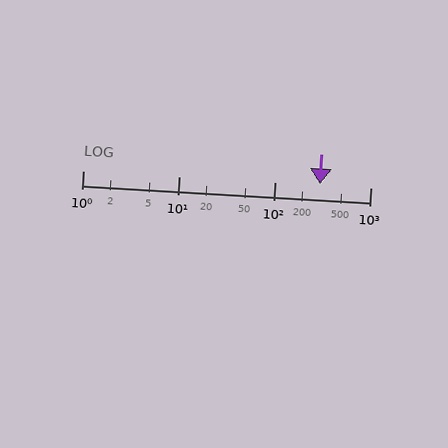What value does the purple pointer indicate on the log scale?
The pointer indicates approximately 300.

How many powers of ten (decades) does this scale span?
The scale spans 3 decades, from 1 to 1000.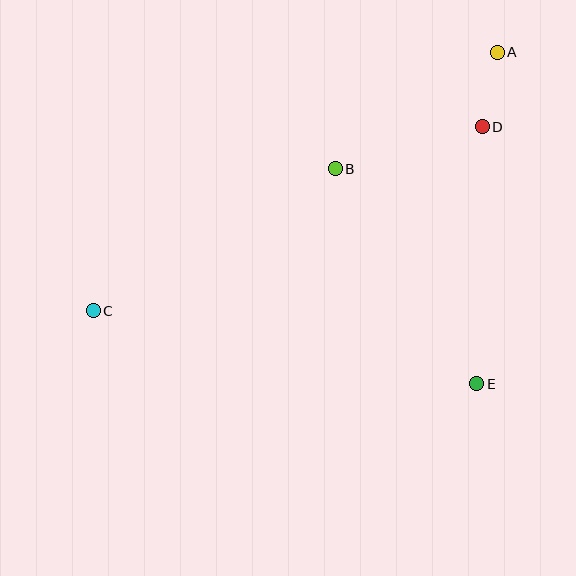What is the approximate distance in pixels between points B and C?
The distance between B and C is approximately 280 pixels.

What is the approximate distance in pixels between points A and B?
The distance between A and B is approximately 200 pixels.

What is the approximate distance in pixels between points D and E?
The distance between D and E is approximately 257 pixels.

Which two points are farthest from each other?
Points A and C are farthest from each other.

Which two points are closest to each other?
Points A and D are closest to each other.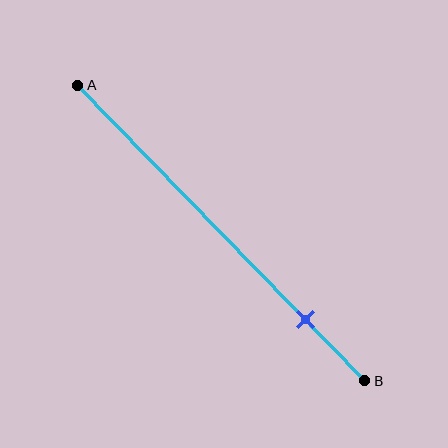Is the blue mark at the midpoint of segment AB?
No, the mark is at about 80% from A, not at the 50% midpoint.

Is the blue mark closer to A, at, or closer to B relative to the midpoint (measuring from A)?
The blue mark is closer to point B than the midpoint of segment AB.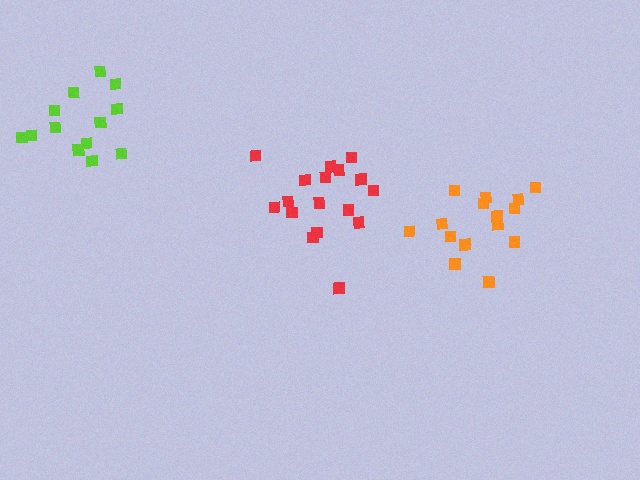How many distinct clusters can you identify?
There are 3 distinct clusters.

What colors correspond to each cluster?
The clusters are colored: orange, red, lime.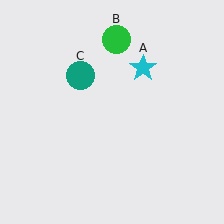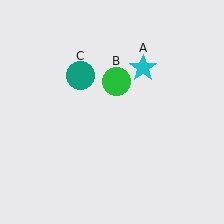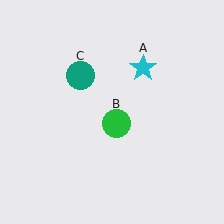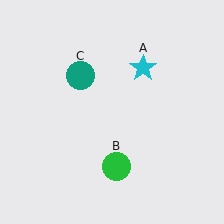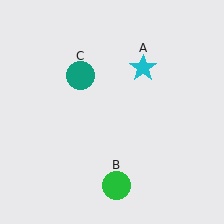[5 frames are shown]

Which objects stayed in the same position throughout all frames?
Cyan star (object A) and teal circle (object C) remained stationary.